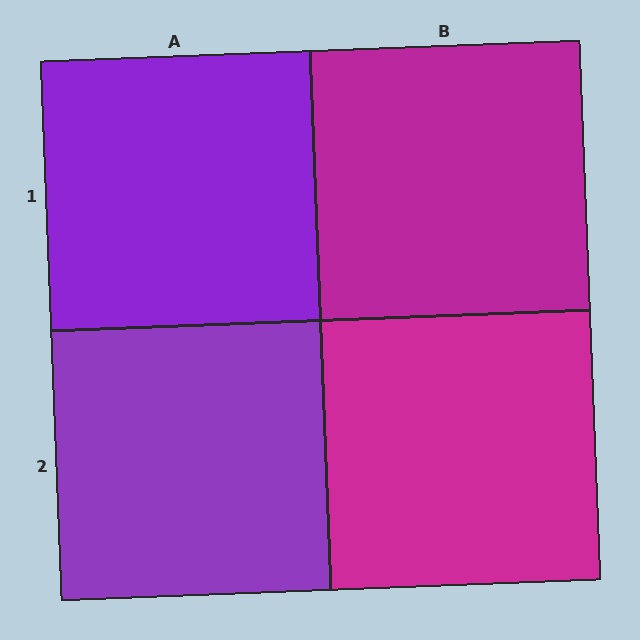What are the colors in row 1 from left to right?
Purple, magenta.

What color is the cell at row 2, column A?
Purple.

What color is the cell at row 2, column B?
Magenta.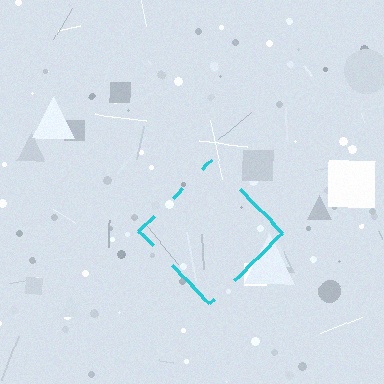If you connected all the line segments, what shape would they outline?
They would outline a diamond.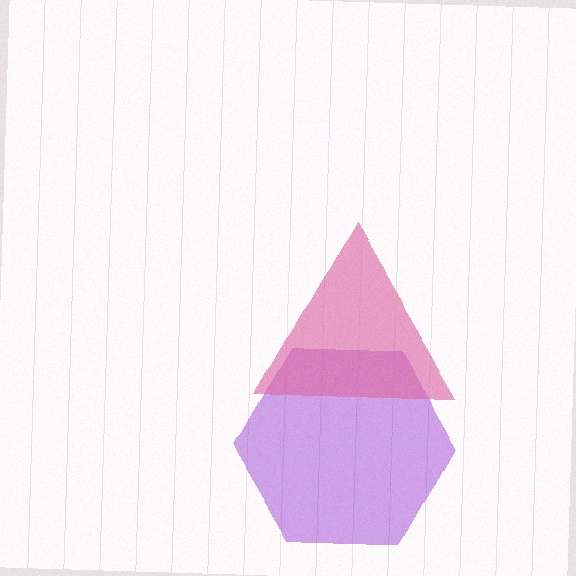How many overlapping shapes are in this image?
There are 2 overlapping shapes in the image.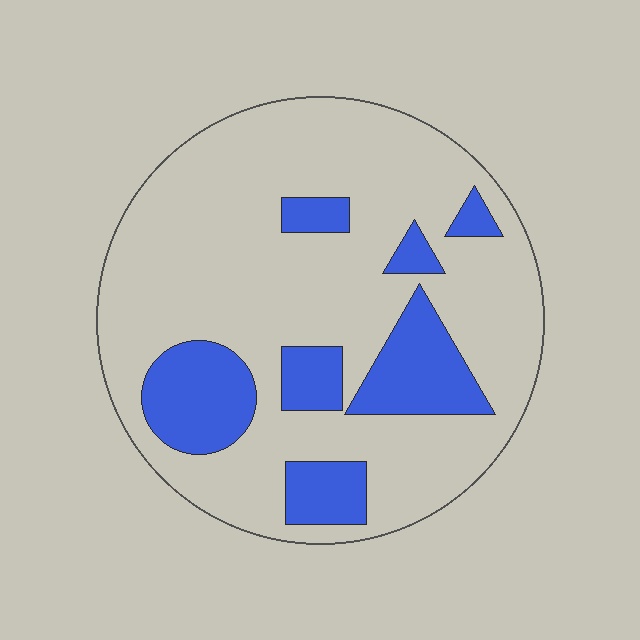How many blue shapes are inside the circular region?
7.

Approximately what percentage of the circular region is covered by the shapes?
Approximately 25%.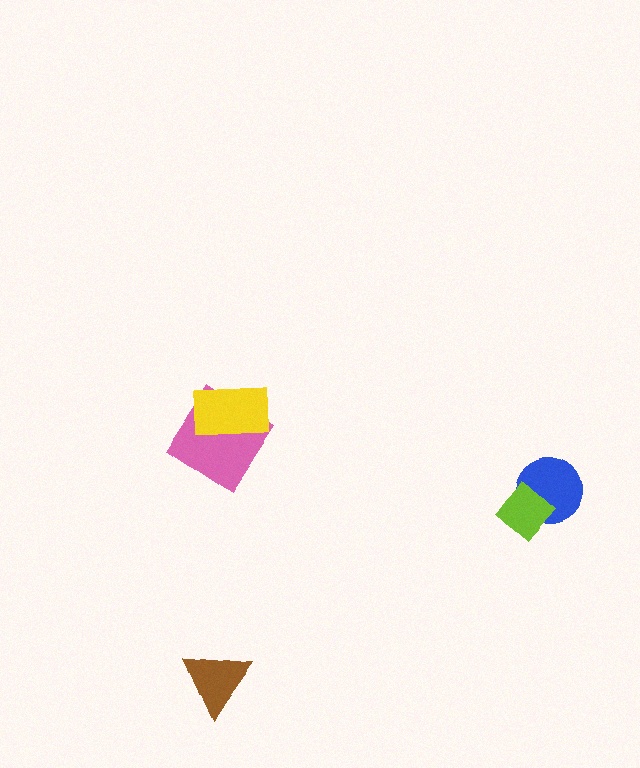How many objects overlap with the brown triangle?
0 objects overlap with the brown triangle.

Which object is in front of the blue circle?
The lime diamond is in front of the blue circle.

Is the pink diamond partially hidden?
Yes, it is partially covered by another shape.